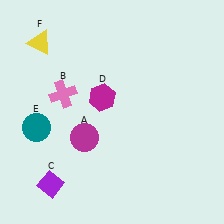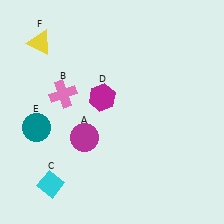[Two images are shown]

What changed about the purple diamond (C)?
In Image 1, C is purple. In Image 2, it changed to cyan.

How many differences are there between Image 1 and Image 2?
There is 1 difference between the two images.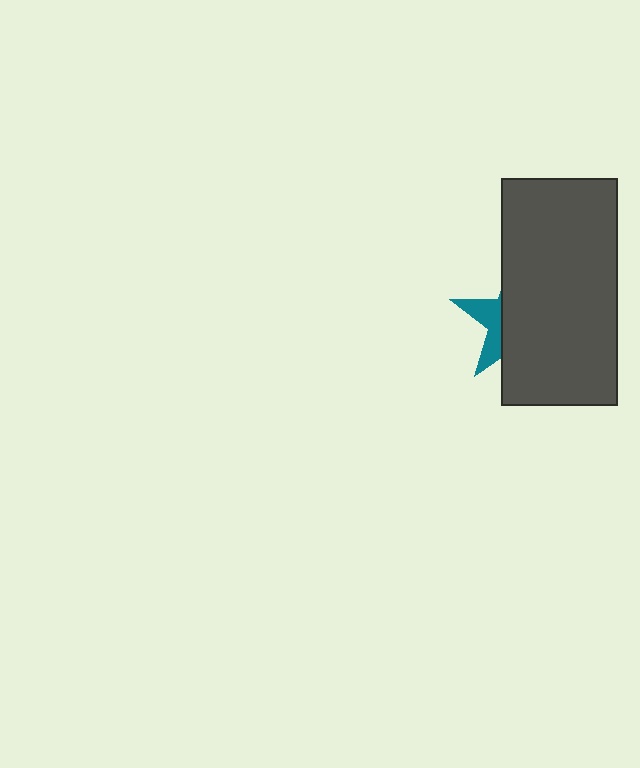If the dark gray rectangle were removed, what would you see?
You would see the complete teal star.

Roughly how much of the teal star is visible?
A small part of it is visible (roughly 30%).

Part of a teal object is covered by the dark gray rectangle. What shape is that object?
It is a star.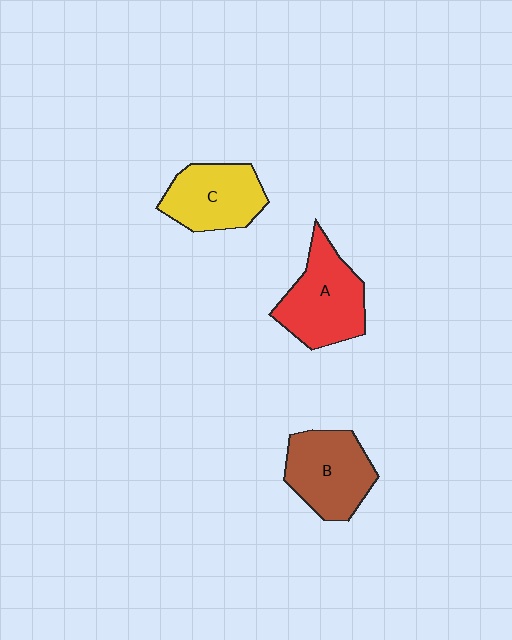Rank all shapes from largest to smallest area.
From largest to smallest: A (red), B (brown), C (yellow).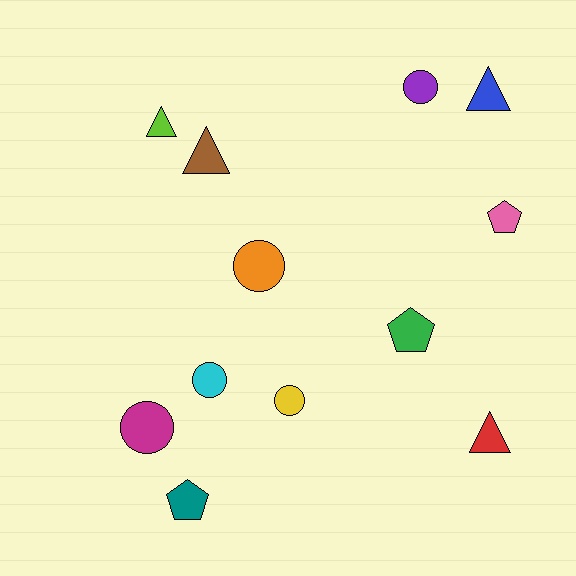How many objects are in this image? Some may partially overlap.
There are 12 objects.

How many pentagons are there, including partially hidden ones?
There are 3 pentagons.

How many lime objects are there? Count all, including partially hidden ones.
There is 1 lime object.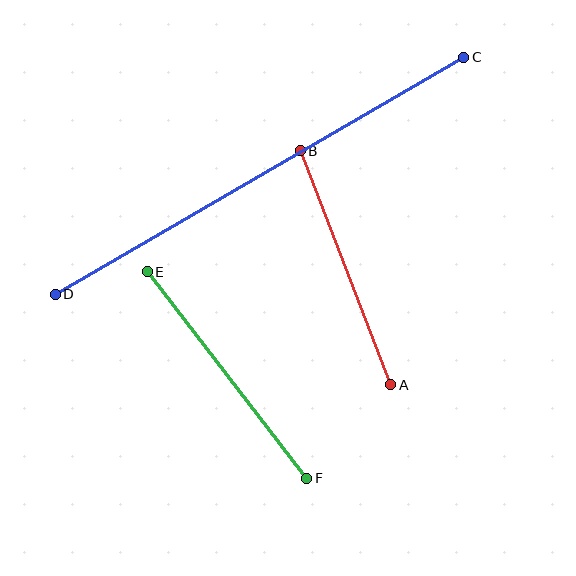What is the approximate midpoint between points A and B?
The midpoint is at approximately (346, 268) pixels.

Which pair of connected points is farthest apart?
Points C and D are farthest apart.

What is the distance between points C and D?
The distance is approximately 473 pixels.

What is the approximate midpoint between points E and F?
The midpoint is at approximately (227, 375) pixels.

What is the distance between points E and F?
The distance is approximately 261 pixels.